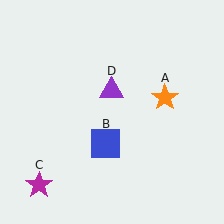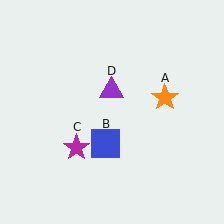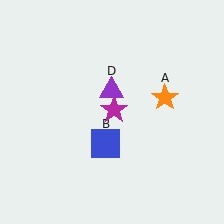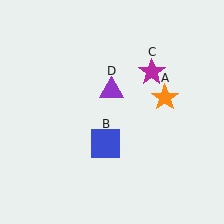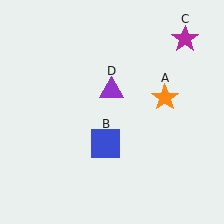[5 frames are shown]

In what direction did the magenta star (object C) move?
The magenta star (object C) moved up and to the right.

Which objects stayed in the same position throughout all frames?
Orange star (object A) and blue square (object B) and purple triangle (object D) remained stationary.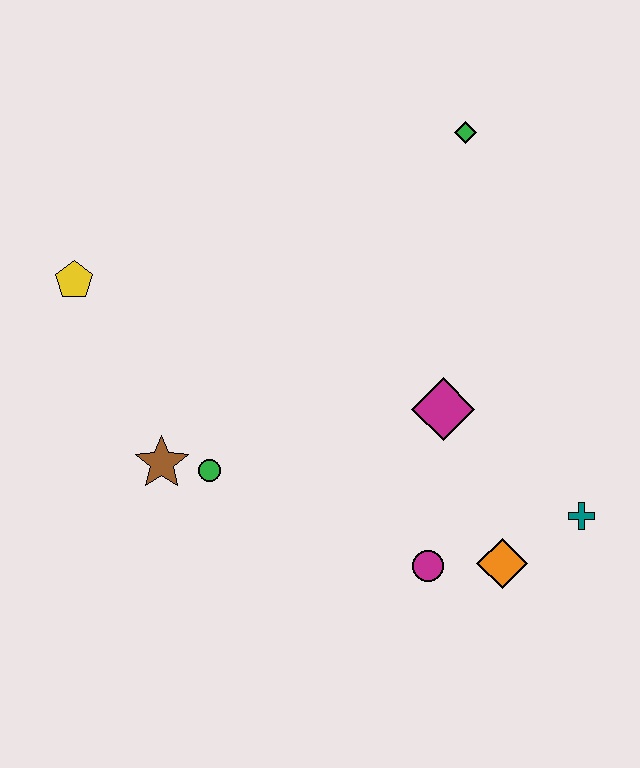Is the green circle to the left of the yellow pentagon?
No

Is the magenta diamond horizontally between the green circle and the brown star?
No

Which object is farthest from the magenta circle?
The yellow pentagon is farthest from the magenta circle.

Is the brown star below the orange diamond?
No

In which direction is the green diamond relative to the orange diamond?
The green diamond is above the orange diamond.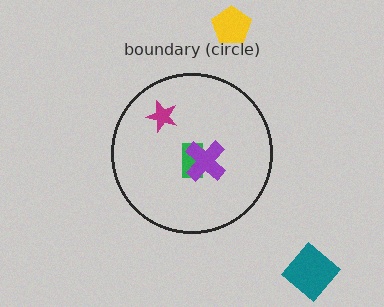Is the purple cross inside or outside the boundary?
Inside.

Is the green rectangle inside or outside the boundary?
Inside.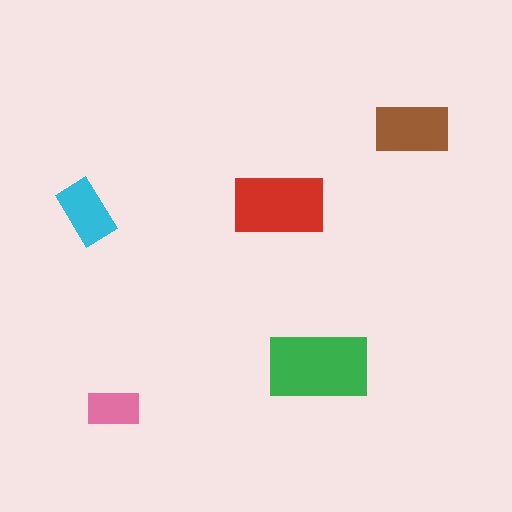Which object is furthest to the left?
The cyan rectangle is leftmost.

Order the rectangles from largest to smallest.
the green one, the red one, the brown one, the cyan one, the pink one.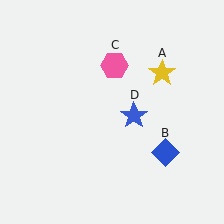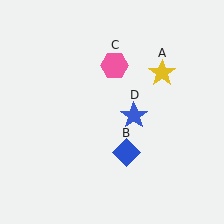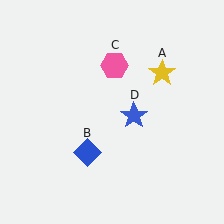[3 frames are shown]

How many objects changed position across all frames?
1 object changed position: blue diamond (object B).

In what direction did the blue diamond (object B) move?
The blue diamond (object B) moved left.